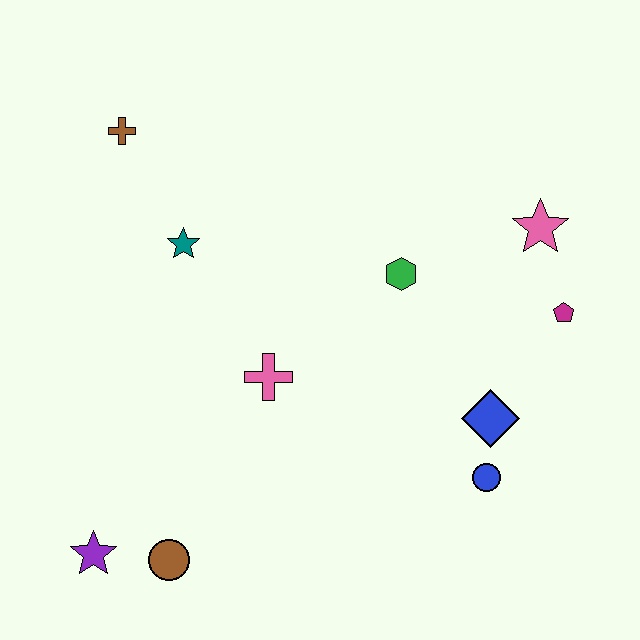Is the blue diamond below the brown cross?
Yes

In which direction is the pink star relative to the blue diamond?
The pink star is above the blue diamond.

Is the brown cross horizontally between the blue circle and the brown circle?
No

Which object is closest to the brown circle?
The purple star is closest to the brown circle.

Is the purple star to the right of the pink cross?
No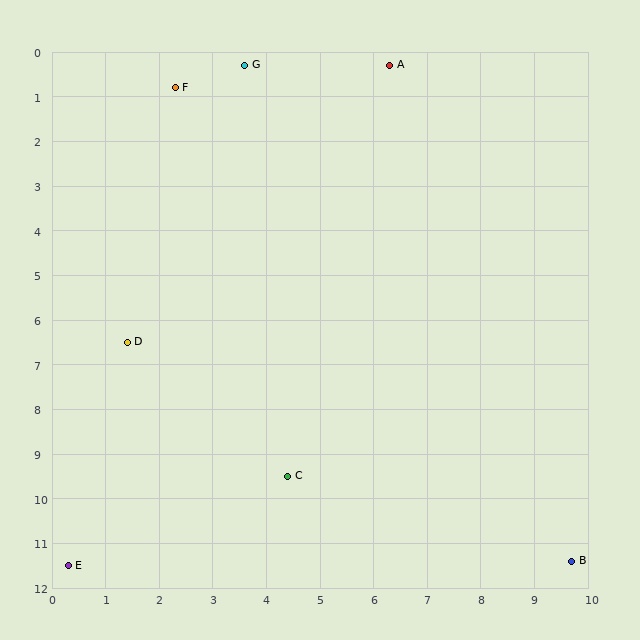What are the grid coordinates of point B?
Point B is at approximately (9.7, 11.4).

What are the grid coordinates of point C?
Point C is at approximately (4.4, 9.5).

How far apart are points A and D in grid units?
Points A and D are about 7.9 grid units apart.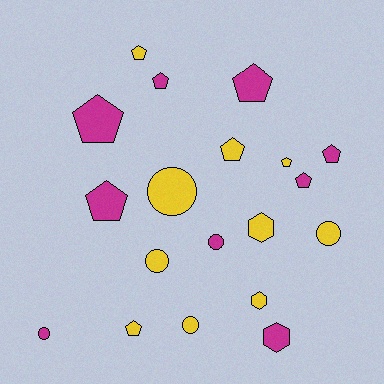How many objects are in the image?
There are 19 objects.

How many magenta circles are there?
There are 2 magenta circles.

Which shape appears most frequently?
Pentagon, with 10 objects.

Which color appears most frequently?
Yellow, with 10 objects.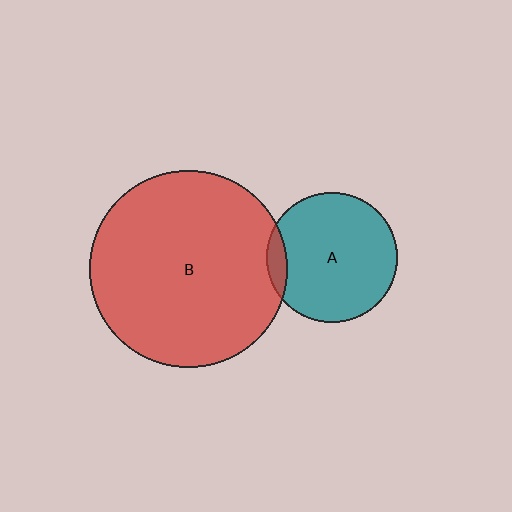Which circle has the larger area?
Circle B (red).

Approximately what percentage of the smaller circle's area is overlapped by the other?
Approximately 10%.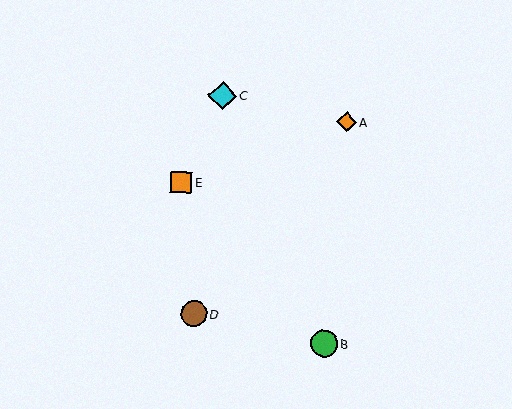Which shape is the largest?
The cyan diamond (labeled C) is the largest.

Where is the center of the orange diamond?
The center of the orange diamond is at (346, 122).